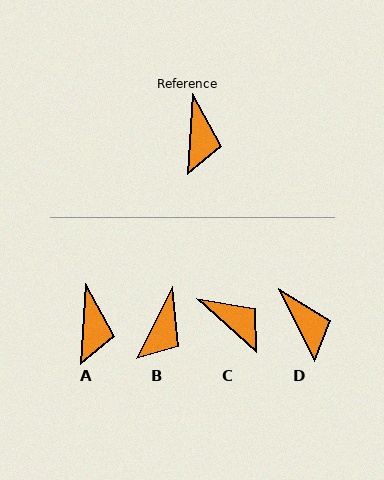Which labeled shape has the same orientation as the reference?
A.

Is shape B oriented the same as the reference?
No, it is off by about 23 degrees.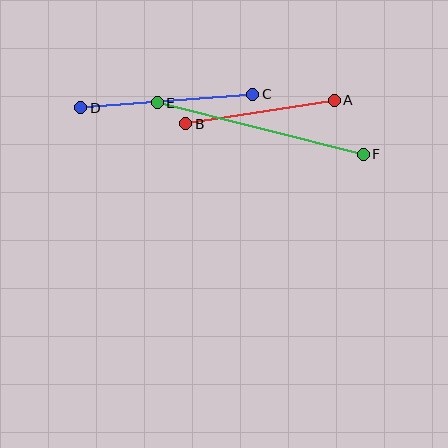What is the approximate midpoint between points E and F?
The midpoint is at approximately (260, 129) pixels.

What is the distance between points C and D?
The distance is approximately 172 pixels.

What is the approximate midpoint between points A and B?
The midpoint is at approximately (260, 112) pixels.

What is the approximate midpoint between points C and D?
The midpoint is at approximately (167, 101) pixels.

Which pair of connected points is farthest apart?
Points E and F are farthest apart.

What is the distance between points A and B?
The distance is approximately 150 pixels.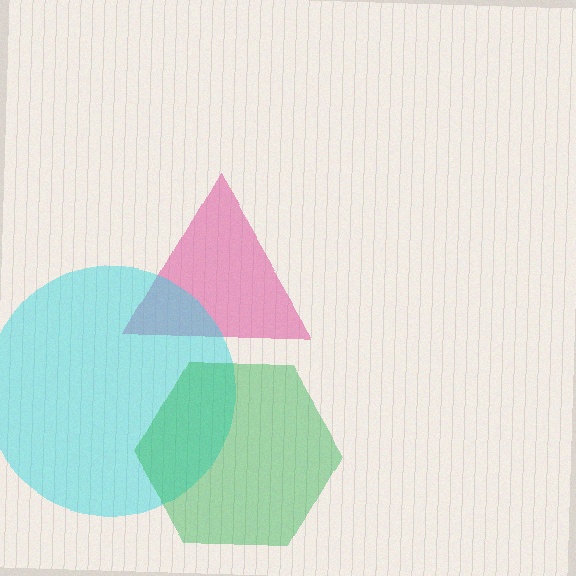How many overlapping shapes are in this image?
There are 3 overlapping shapes in the image.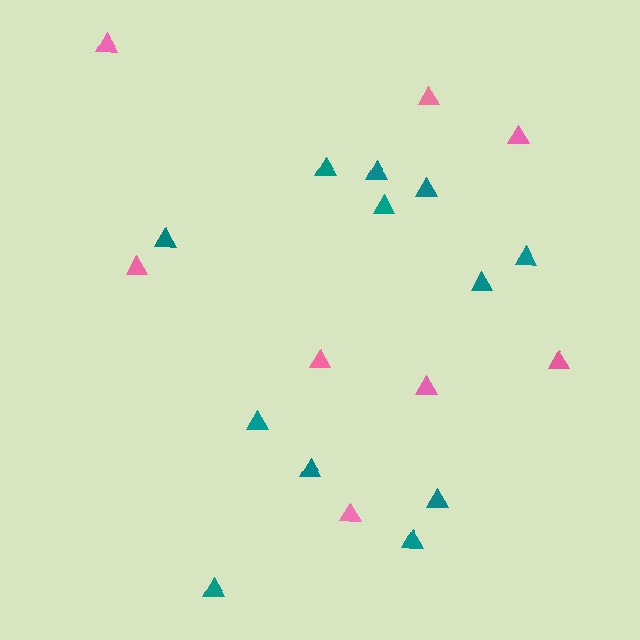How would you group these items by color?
There are 2 groups: one group of teal triangles (12) and one group of pink triangles (8).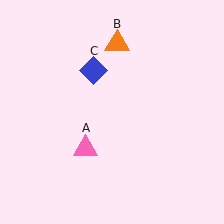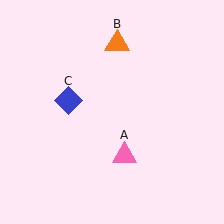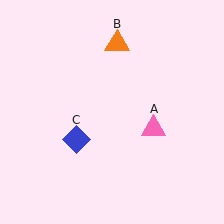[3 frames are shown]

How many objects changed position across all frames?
2 objects changed position: pink triangle (object A), blue diamond (object C).